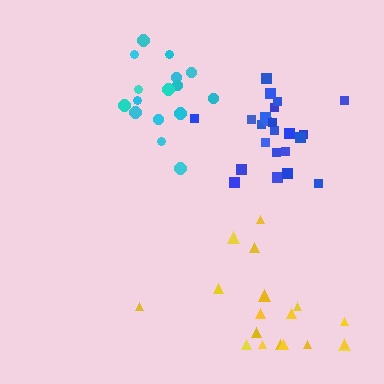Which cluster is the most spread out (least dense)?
Yellow.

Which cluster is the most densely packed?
Cyan.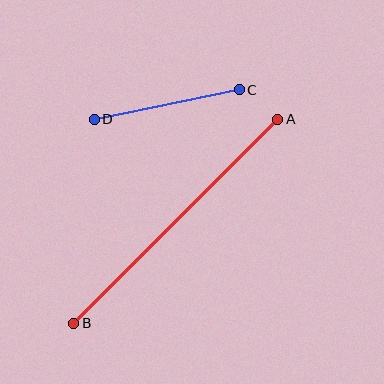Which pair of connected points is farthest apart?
Points A and B are farthest apart.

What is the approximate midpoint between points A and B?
The midpoint is at approximately (176, 221) pixels.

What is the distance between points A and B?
The distance is approximately 289 pixels.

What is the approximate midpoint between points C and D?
The midpoint is at approximately (167, 105) pixels.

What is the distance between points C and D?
The distance is approximately 148 pixels.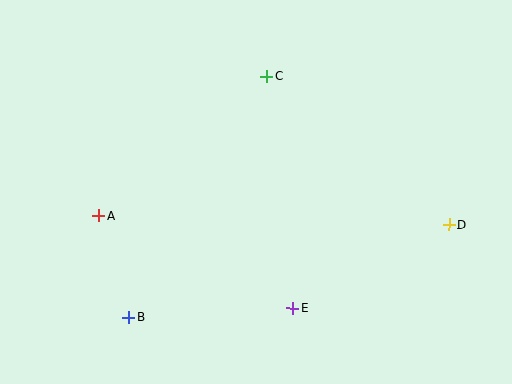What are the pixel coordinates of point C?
Point C is at (266, 76).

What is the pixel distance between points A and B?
The distance between A and B is 107 pixels.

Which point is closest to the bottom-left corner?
Point B is closest to the bottom-left corner.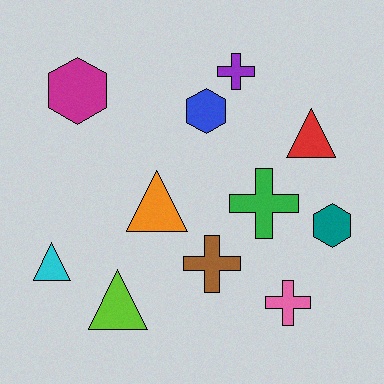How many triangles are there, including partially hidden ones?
There are 4 triangles.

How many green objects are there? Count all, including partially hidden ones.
There is 1 green object.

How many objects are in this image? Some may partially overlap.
There are 11 objects.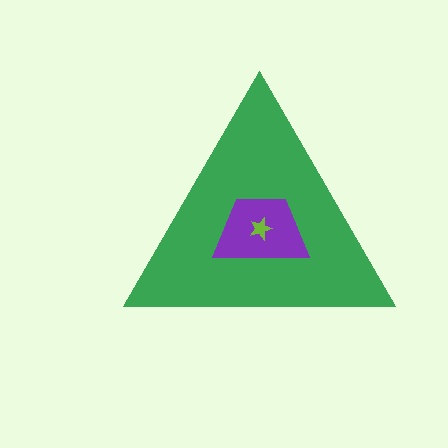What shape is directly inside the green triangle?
The purple trapezoid.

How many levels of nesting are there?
3.